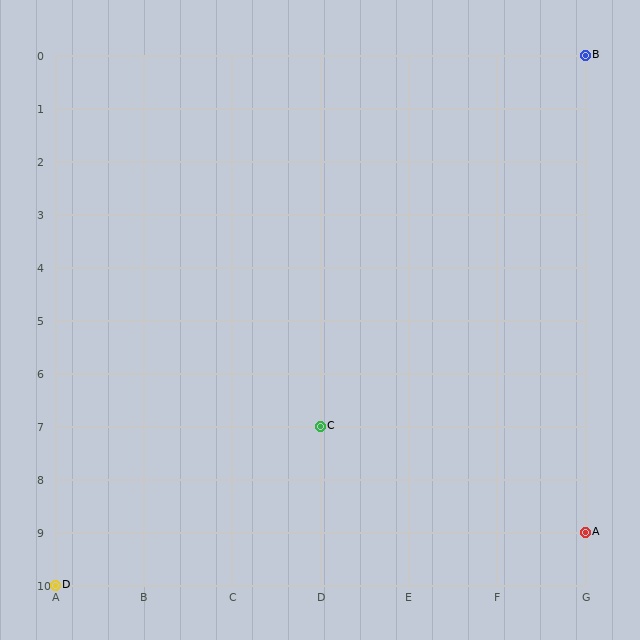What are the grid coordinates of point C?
Point C is at grid coordinates (D, 7).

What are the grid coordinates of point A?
Point A is at grid coordinates (G, 9).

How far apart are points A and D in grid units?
Points A and D are 6 columns and 1 row apart (about 6.1 grid units diagonally).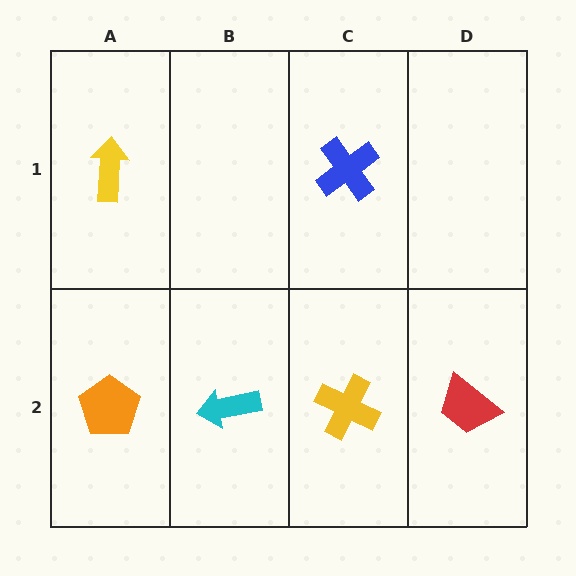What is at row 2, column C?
A yellow cross.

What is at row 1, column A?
A yellow arrow.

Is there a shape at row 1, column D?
No, that cell is empty.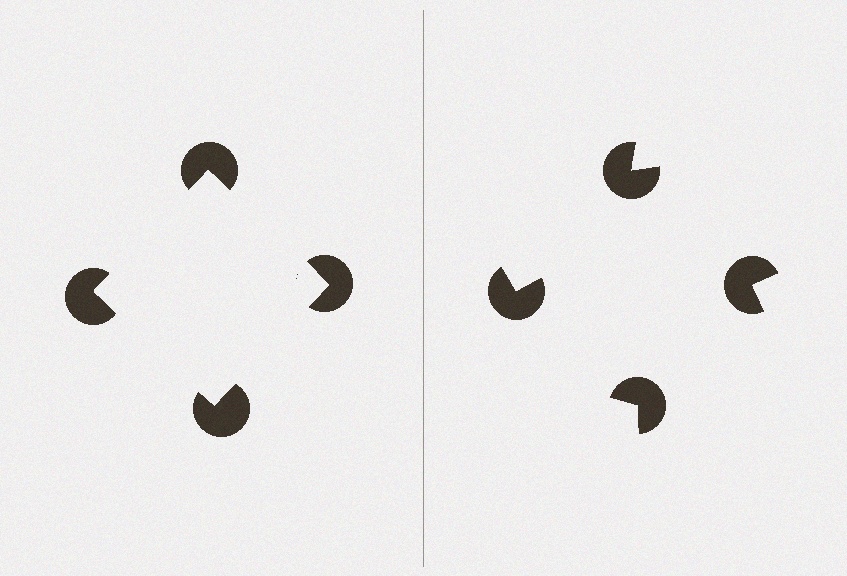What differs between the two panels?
The pac-man discs are positioned identically on both sides; only the wedge orientations differ. On the left they align to a square; on the right they are misaligned.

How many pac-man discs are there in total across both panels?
8 — 4 on each side.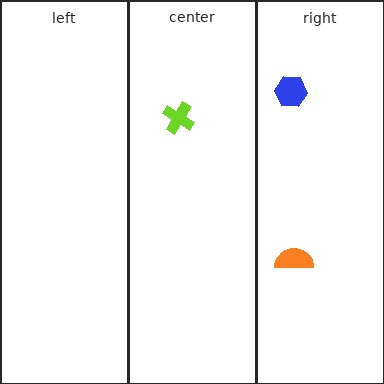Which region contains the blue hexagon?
The right region.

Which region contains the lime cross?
The center region.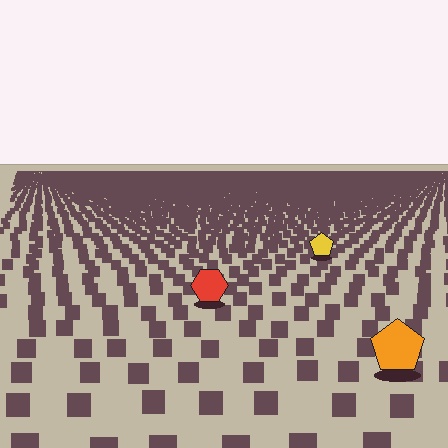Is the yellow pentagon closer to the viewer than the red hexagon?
No. The red hexagon is closer — you can tell from the texture gradient: the ground texture is coarser near it.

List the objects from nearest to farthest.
From nearest to farthest: the orange pentagon, the red hexagon, the yellow pentagon.